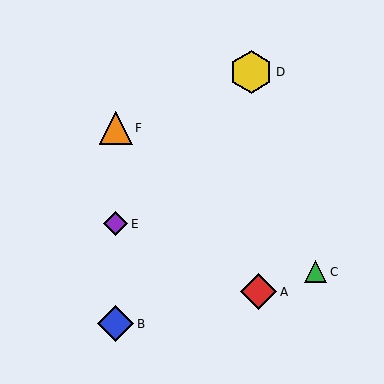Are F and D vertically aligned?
No, F is at x≈116 and D is at x≈251.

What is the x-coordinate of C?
Object C is at x≈316.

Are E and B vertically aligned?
Yes, both are at x≈116.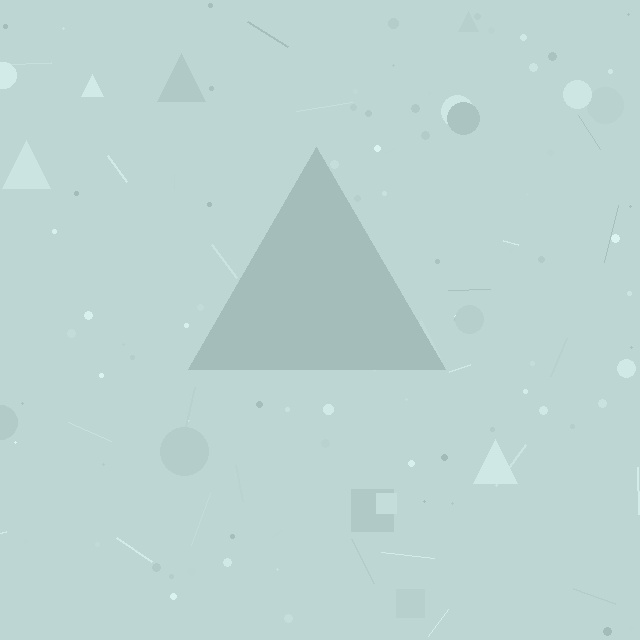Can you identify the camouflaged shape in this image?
The camouflaged shape is a triangle.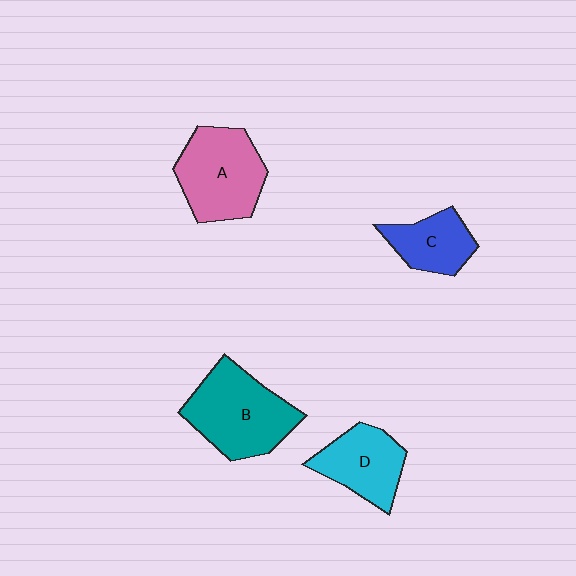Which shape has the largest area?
Shape B (teal).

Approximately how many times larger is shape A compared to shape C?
Approximately 1.6 times.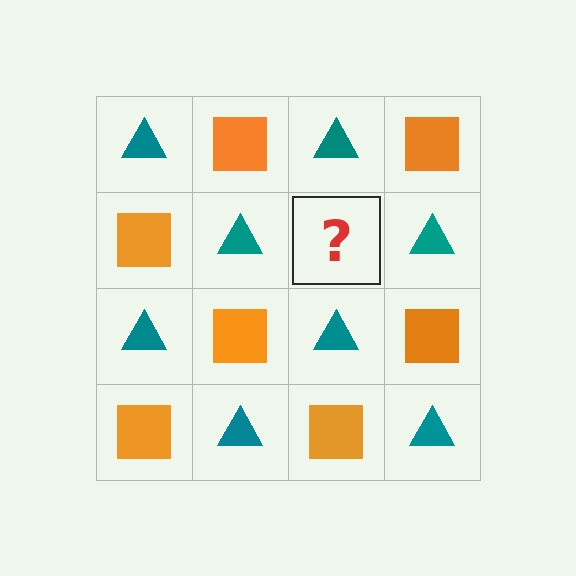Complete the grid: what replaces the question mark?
The question mark should be replaced with an orange square.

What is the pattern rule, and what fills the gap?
The rule is that it alternates teal triangle and orange square in a checkerboard pattern. The gap should be filled with an orange square.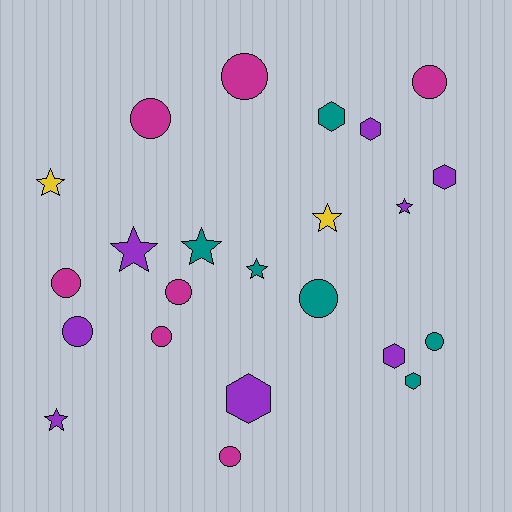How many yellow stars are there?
There are 2 yellow stars.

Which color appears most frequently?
Purple, with 8 objects.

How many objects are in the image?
There are 23 objects.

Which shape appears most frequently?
Circle, with 10 objects.